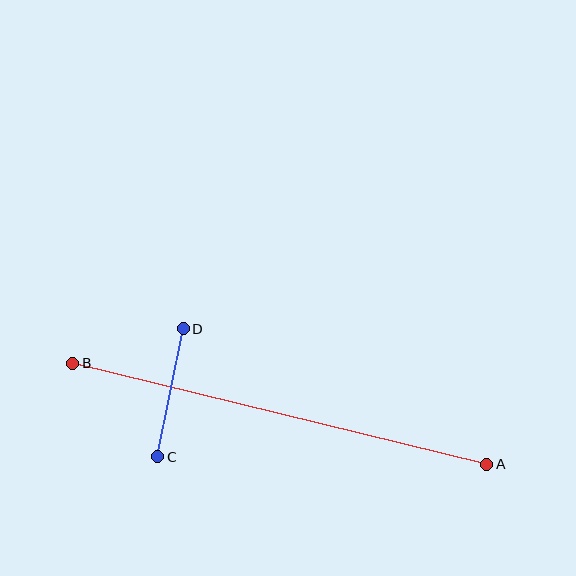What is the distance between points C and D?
The distance is approximately 131 pixels.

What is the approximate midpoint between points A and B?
The midpoint is at approximately (280, 414) pixels.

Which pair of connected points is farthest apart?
Points A and B are farthest apart.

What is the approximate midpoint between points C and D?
The midpoint is at approximately (170, 393) pixels.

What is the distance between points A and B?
The distance is approximately 426 pixels.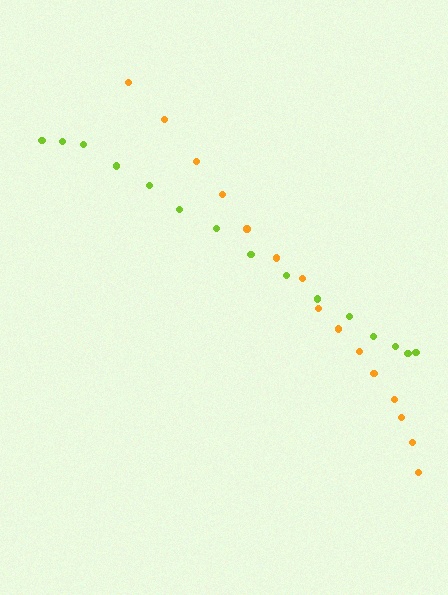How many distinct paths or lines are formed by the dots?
There are 2 distinct paths.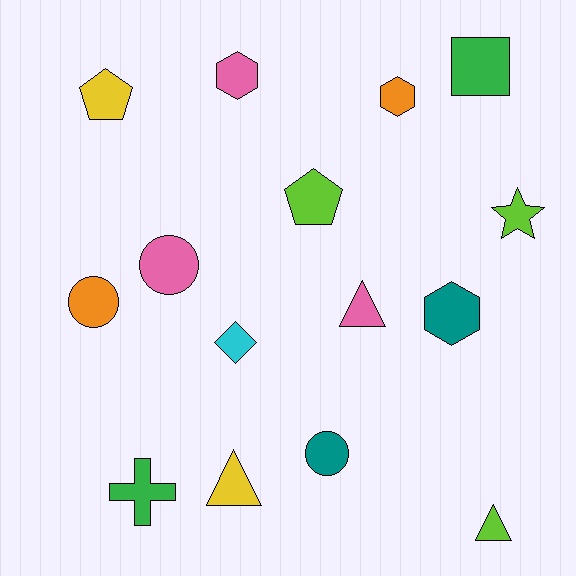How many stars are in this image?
There is 1 star.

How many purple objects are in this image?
There are no purple objects.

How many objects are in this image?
There are 15 objects.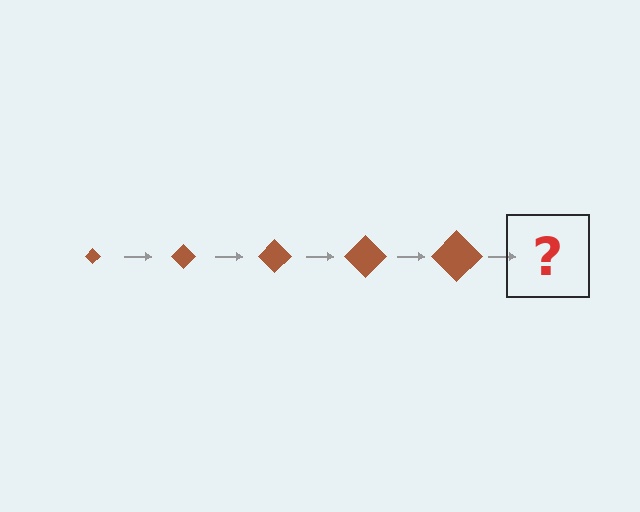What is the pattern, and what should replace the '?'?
The pattern is that the diamond gets progressively larger each step. The '?' should be a brown diamond, larger than the previous one.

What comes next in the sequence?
The next element should be a brown diamond, larger than the previous one.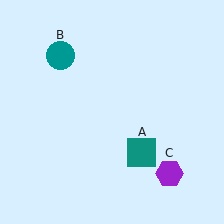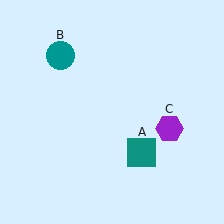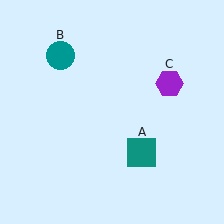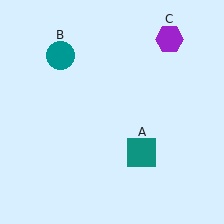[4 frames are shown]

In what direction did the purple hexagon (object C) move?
The purple hexagon (object C) moved up.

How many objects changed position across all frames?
1 object changed position: purple hexagon (object C).